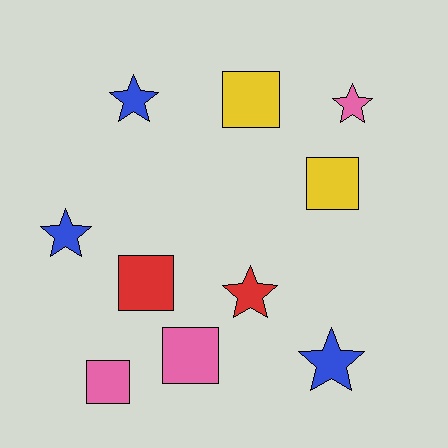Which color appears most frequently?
Pink, with 3 objects.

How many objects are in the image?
There are 10 objects.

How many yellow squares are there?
There are 2 yellow squares.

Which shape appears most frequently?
Square, with 5 objects.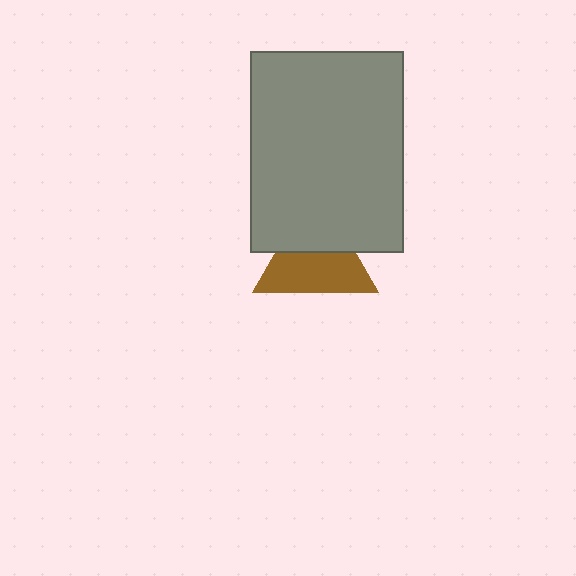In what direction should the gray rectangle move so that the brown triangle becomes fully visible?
The gray rectangle should move up. That is the shortest direction to clear the overlap and leave the brown triangle fully visible.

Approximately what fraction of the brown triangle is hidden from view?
Roughly 41% of the brown triangle is hidden behind the gray rectangle.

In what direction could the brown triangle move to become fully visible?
The brown triangle could move down. That would shift it out from behind the gray rectangle entirely.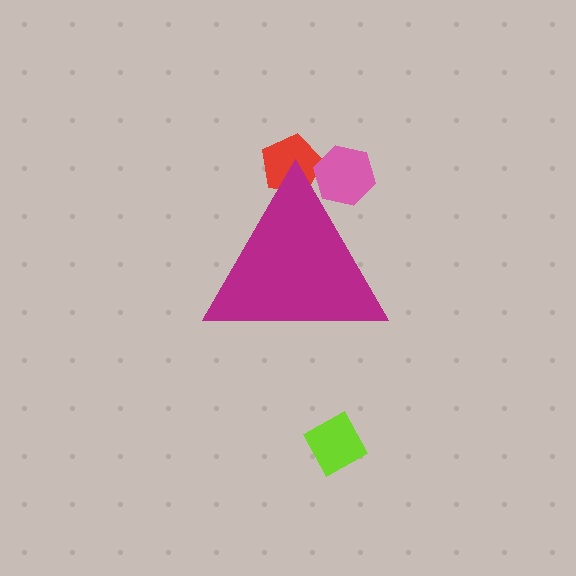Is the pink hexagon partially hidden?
Yes, the pink hexagon is partially hidden behind the magenta triangle.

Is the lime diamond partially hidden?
No, the lime diamond is fully visible.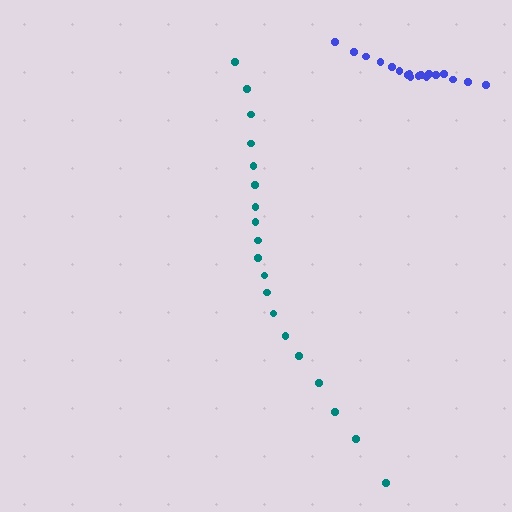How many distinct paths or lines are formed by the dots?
There are 2 distinct paths.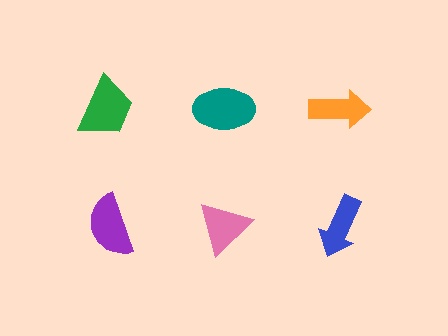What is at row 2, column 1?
A purple semicircle.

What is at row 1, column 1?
A green trapezoid.